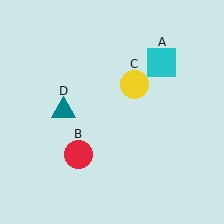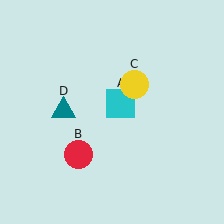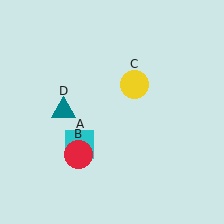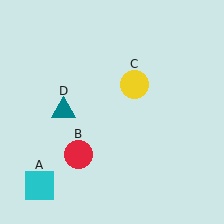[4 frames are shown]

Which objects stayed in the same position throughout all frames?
Red circle (object B) and yellow circle (object C) and teal triangle (object D) remained stationary.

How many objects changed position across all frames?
1 object changed position: cyan square (object A).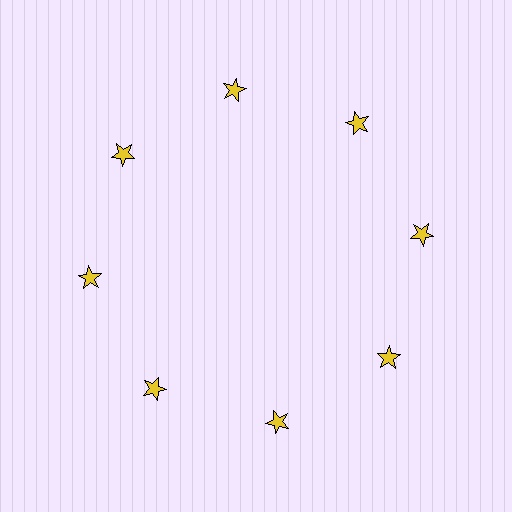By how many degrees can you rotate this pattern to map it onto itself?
The pattern maps onto itself every 45 degrees of rotation.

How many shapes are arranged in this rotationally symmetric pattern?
There are 8 shapes, arranged in 8 groups of 1.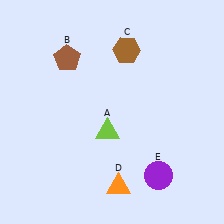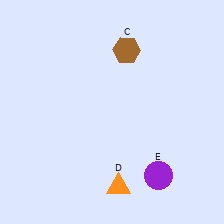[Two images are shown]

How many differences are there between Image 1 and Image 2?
There are 2 differences between the two images.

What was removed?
The brown pentagon (B), the lime triangle (A) were removed in Image 2.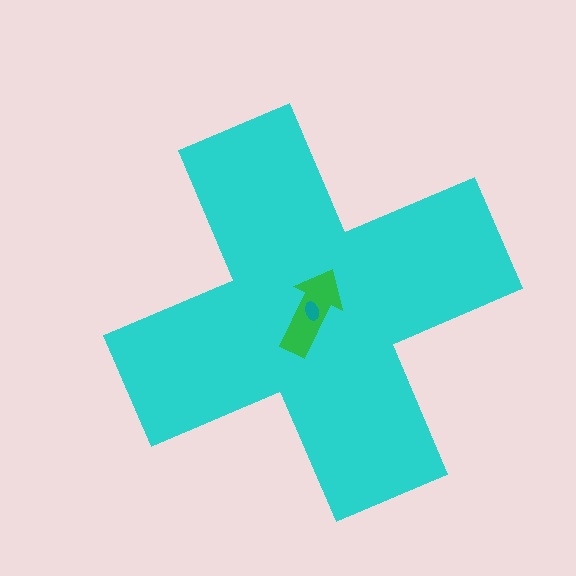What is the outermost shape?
The cyan cross.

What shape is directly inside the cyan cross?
The green arrow.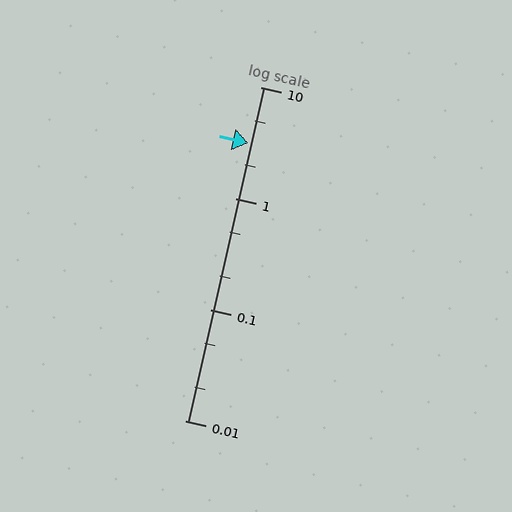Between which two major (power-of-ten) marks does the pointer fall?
The pointer is between 1 and 10.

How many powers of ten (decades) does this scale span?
The scale spans 3 decades, from 0.01 to 10.